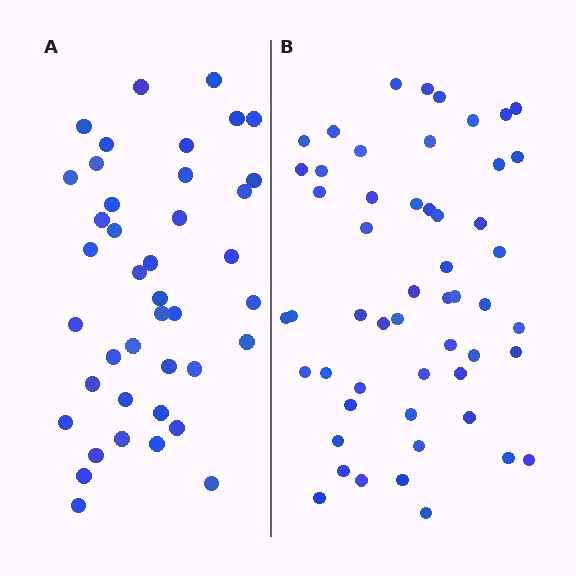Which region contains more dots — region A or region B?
Region B (the right region) has more dots.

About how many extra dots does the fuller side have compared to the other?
Region B has roughly 12 or so more dots than region A.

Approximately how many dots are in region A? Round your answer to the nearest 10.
About 40 dots. (The exact count is 41, which rounds to 40.)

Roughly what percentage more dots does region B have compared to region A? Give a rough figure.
About 30% more.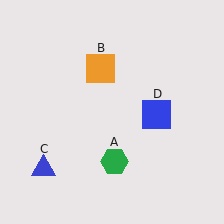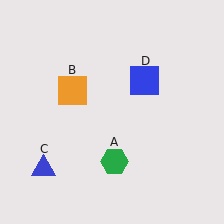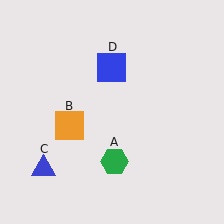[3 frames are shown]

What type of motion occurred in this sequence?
The orange square (object B), blue square (object D) rotated counterclockwise around the center of the scene.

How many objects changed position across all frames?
2 objects changed position: orange square (object B), blue square (object D).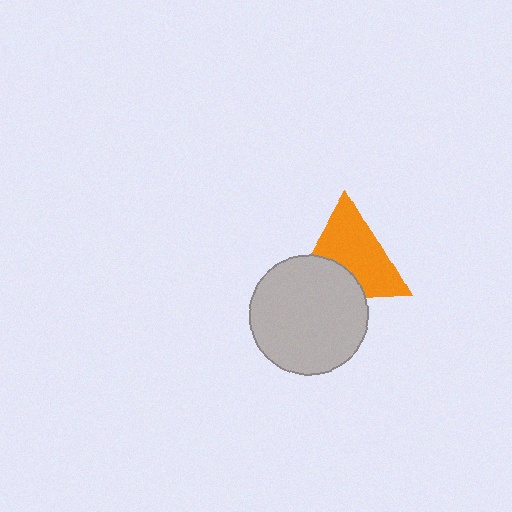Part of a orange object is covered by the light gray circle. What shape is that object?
It is a triangle.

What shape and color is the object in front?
The object in front is a light gray circle.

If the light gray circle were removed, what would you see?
You would see the complete orange triangle.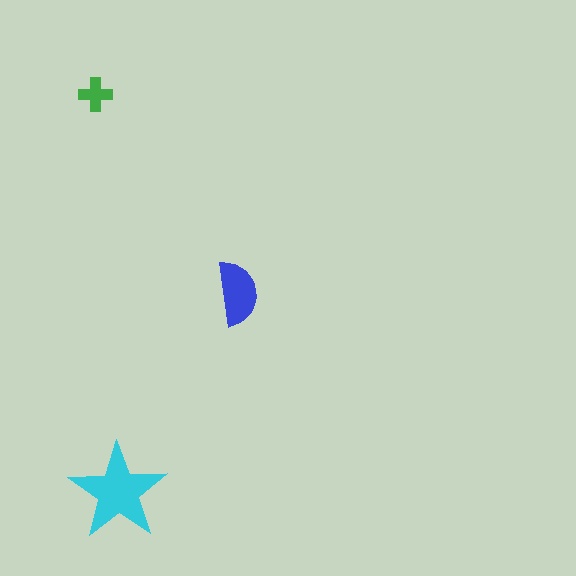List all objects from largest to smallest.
The cyan star, the blue semicircle, the green cross.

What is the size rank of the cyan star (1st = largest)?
1st.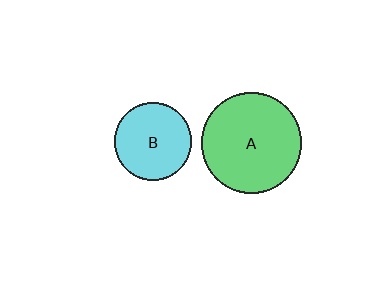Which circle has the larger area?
Circle A (green).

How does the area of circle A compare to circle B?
Approximately 1.7 times.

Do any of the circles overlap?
No, none of the circles overlap.